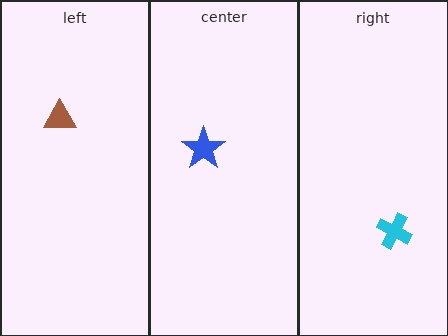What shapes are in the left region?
The brown triangle.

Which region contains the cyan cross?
The right region.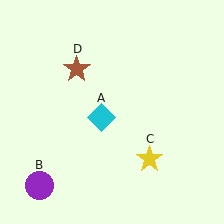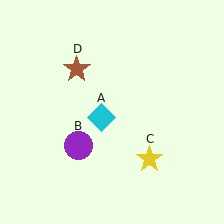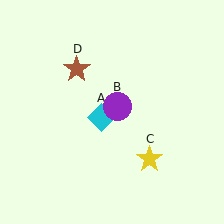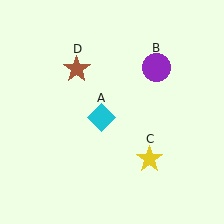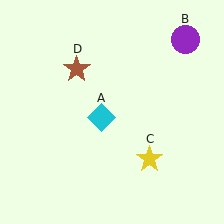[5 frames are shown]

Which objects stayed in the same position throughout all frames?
Cyan diamond (object A) and yellow star (object C) and brown star (object D) remained stationary.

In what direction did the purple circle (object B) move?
The purple circle (object B) moved up and to the right.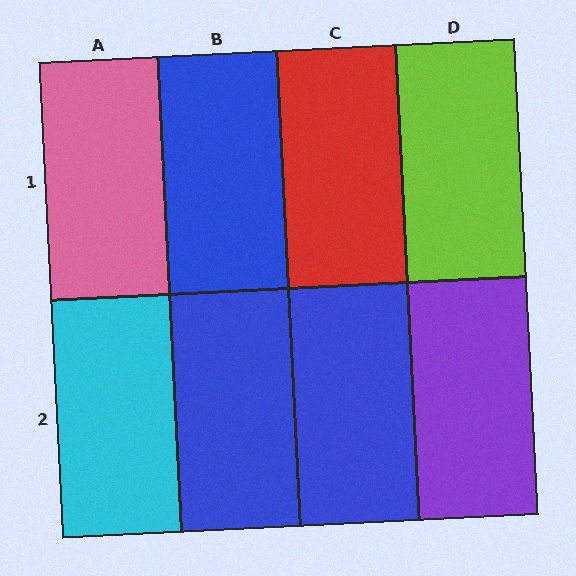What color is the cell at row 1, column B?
Blue.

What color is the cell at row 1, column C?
Red.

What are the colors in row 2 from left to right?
Cyan, blue, blue, purple.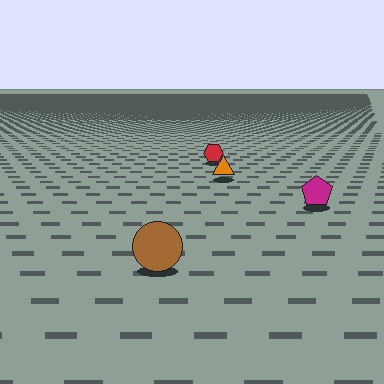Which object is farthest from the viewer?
The red hexagon is farthest from the viewer. It appears smaller and the ground texture around it is denser.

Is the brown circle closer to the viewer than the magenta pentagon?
Yes. The brown circle is closer — you can tell from the texture gradient: the ground texture is coarser near it.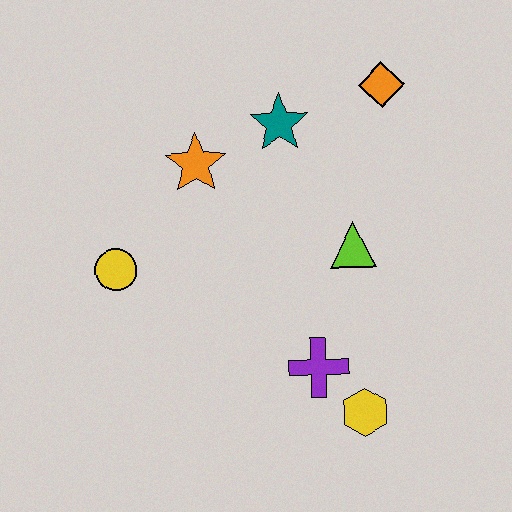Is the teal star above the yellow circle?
Yes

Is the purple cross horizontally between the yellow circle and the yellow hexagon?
Yes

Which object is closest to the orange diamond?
The teal star is closest to the orange diamond.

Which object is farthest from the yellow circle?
The orange diamond is farthest from the yellow circle.